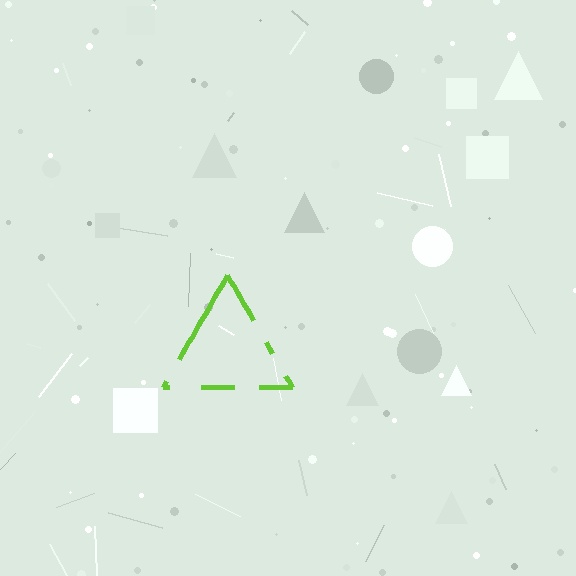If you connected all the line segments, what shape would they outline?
They would outline a triangle.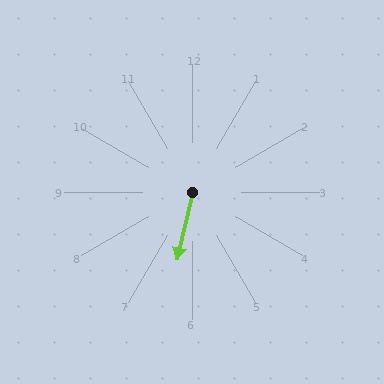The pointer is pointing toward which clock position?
Roughly 6 o'clock.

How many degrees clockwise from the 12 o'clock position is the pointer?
Approximately 193 degrees.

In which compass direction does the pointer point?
South.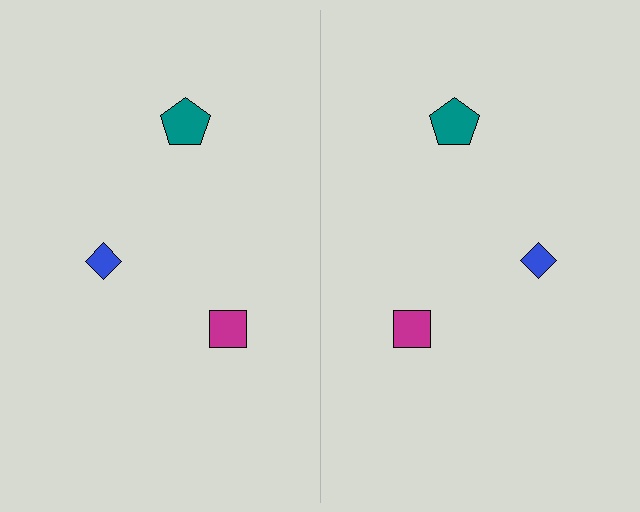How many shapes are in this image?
There are 6 shapes in this image.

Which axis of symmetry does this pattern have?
The pattern has a vertical axis of symmetry running through the center of the image.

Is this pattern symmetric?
Yes, this pattern has bilateral (reflection) symmetry.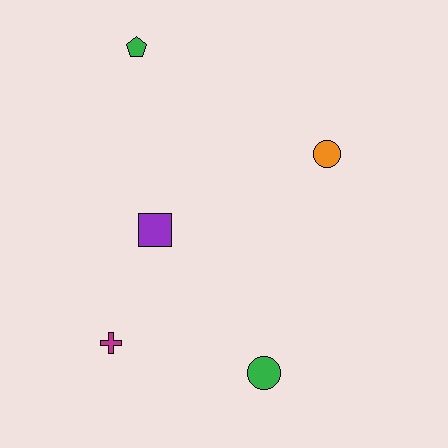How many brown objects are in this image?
There are no brown objects.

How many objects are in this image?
There are 5 objects.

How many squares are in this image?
There is 1 square.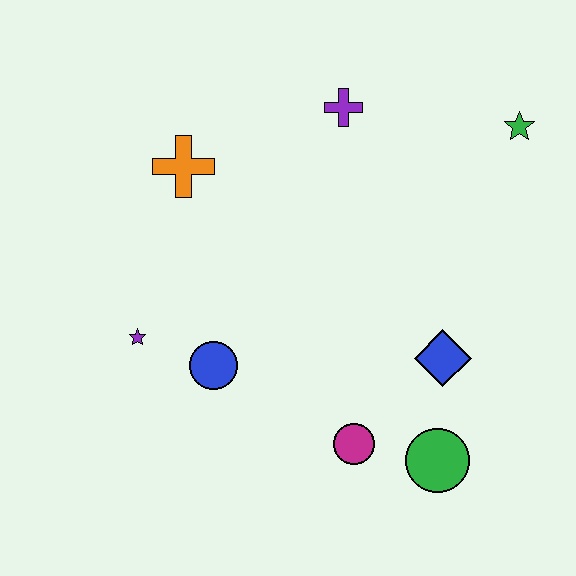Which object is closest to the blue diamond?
The green circle is closest to the blue diamond.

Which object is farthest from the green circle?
The orange cross is farthest from the green circle.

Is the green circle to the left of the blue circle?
No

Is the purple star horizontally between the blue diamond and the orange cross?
No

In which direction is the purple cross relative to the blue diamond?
The purple cross is above the blue diamond.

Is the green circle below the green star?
Yes